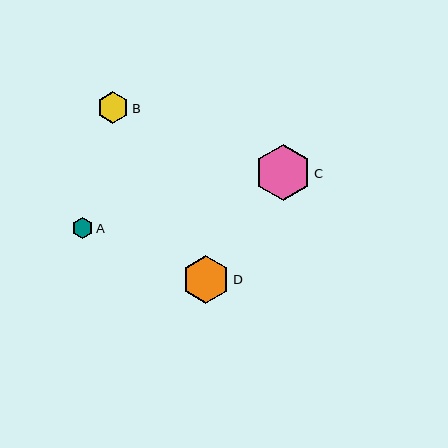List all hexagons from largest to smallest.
From largest to smallest: C, D, B, A.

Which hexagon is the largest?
Hexagon C is the largest with a size of approximately 56 pixels.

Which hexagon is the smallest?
Hexagon A is the smallest with a size of approximately 21 pixels.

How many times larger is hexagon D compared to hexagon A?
Hexagon D is approximately 2.3 times the size of hexagon A.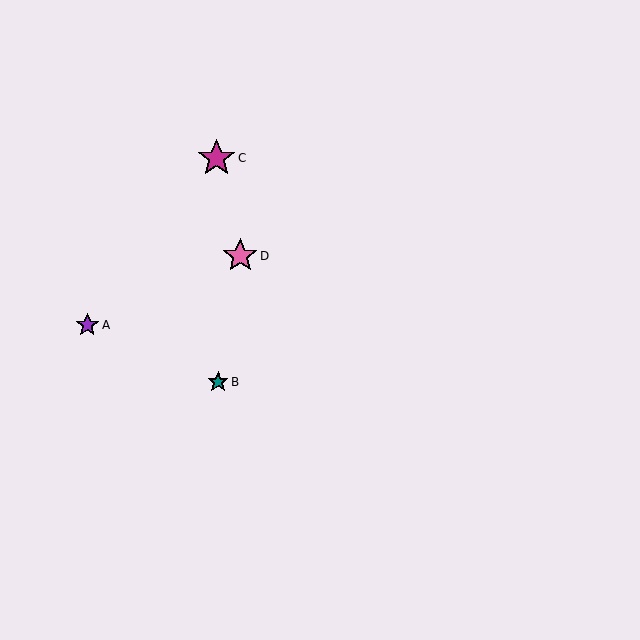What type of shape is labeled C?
Shape C is a magenta star.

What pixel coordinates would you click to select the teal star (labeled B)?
Click at (218, 382) to select the teal star B.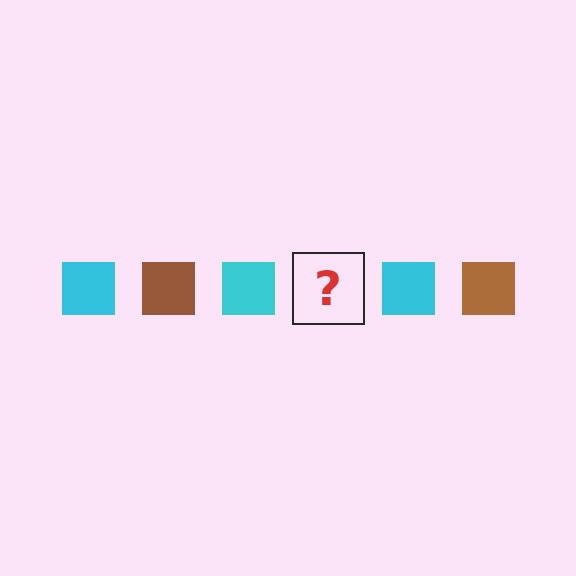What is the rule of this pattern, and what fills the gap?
The rule is that the pattern cycles through cyan, brown squares. The gap should be filled with a brown square.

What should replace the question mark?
The question mark should be replaced with a brown square.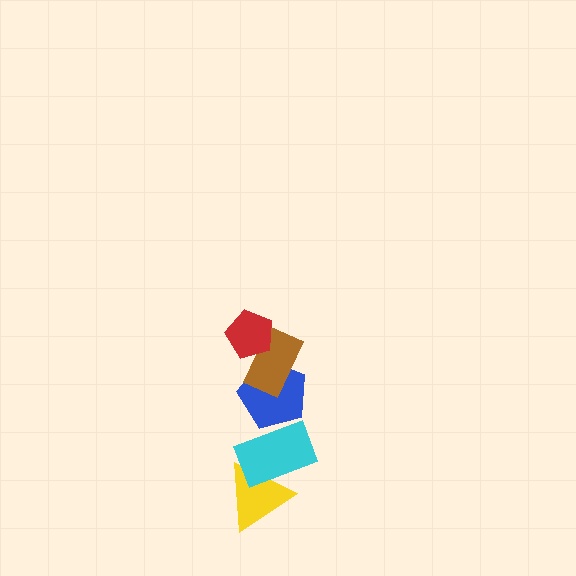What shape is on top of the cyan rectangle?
The blue pentagon is on top of the cyan rectangle.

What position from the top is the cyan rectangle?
The cyan rectangle is 4th from the top.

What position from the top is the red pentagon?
The red pentagon is 1st from the top.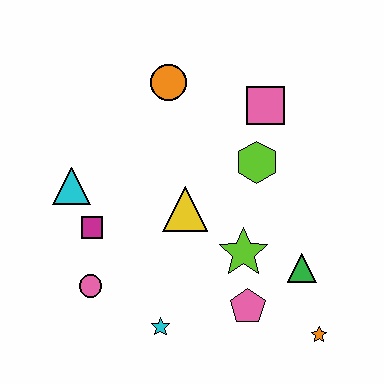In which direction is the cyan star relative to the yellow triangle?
The cyan star is below the yellow triangle.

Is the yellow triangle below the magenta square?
No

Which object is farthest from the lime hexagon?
The pink circle is farthest from the lime hexagon.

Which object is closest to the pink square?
The lime hexagon is closest to the pink square.